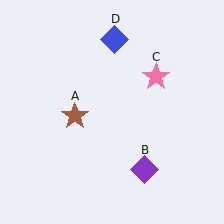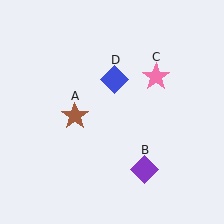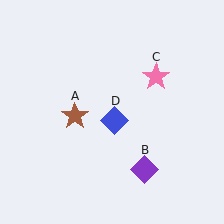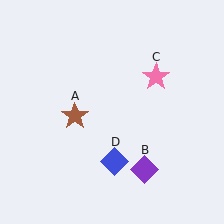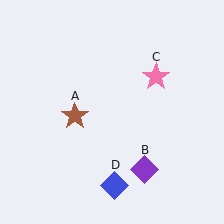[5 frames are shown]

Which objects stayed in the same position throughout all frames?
Brown star (object A) and purple diamond (object B) and pink star (object C) remained stationary.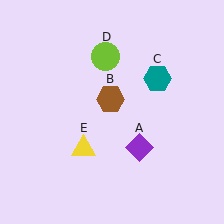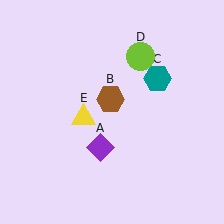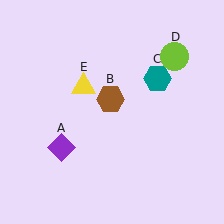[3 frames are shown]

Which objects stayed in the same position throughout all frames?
Brown hexagon (object B) and teal hexagon (object C) remained stationary.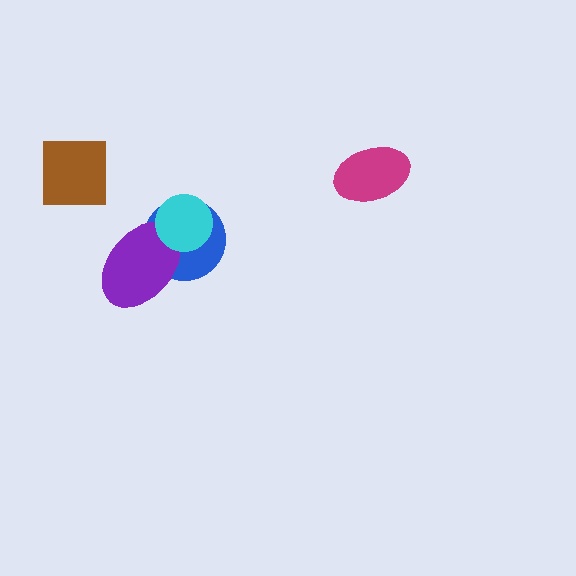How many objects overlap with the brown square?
0 objects overlap with the brown square.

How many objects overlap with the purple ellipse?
2 objects overlap with the purple ellipse.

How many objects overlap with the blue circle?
2 objects overlap with the blue circle.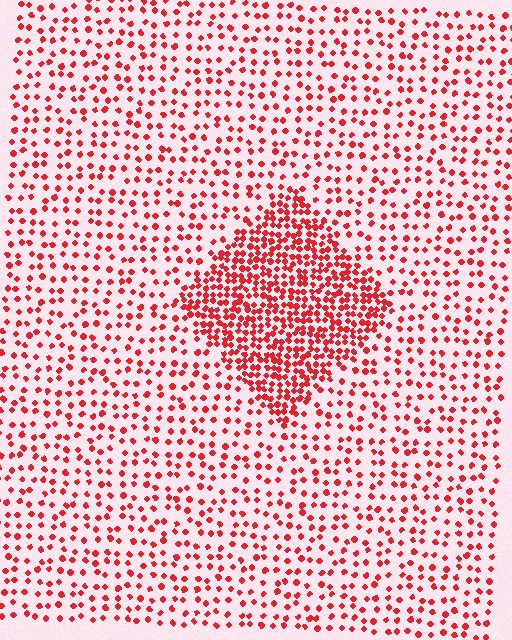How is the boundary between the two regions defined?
The boundary is defined by a change in element density (approximately 2.5x ratio). All elements are the same color, size, and shape.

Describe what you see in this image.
The image contains small red elements arranged at two different densities. A diamond-shaped region is visible where the elements are more densely packed than the surrounding area.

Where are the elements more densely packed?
The elements are more densely packed inside the diamond boundary.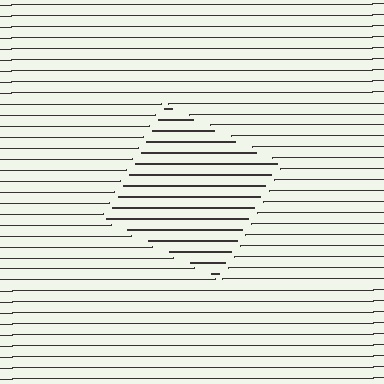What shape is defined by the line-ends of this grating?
An illusory square. The interior of the shape contains the same grating, shifted by half a period — the contour is defined by the phase discontinuity where line-ends from the inner and outer gratings abut.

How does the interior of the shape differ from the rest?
The interior of the shape contains the same grating, shifted by half a period — the contour is defined by the phase discontinuity where line-ends from the inner and outer gratings abut.